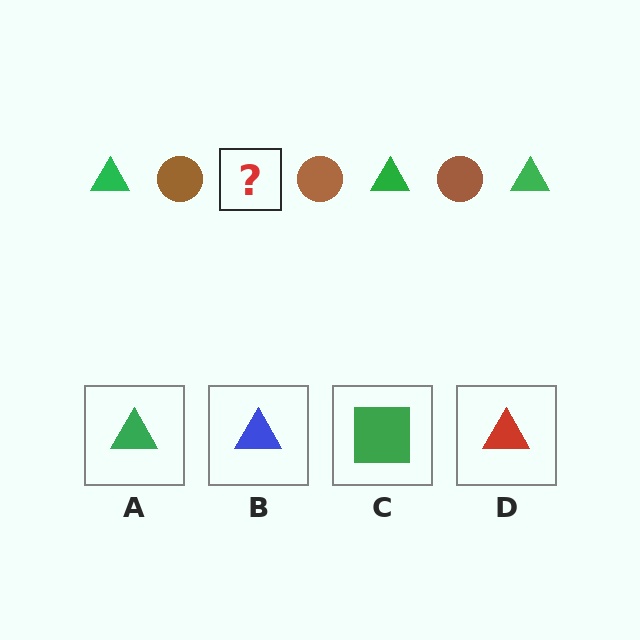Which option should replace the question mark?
Option A.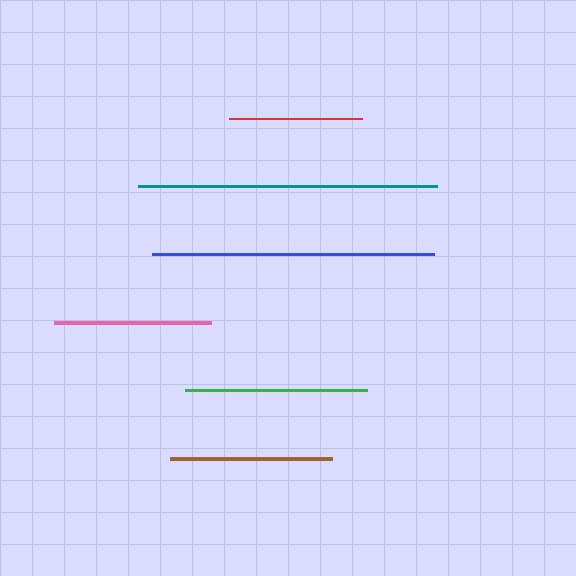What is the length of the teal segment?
The teal segment is approximately 300 pixels long.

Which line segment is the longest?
The teal line is the longest at approximately 300 pixels.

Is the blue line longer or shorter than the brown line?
The blue line is longer than the brown line.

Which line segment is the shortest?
The red line is the shortest at approximately 132 pixels.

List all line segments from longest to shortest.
From longest to shortest: teal, blue, green, brown, pink, red.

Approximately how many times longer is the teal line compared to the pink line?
The teal line is approximately 1.9 times the length of the pink line.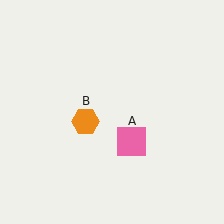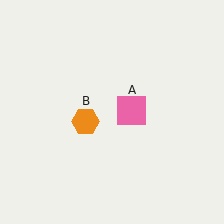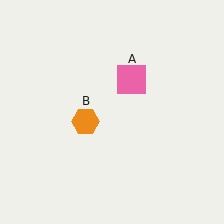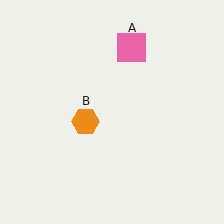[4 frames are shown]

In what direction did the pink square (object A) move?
The pink square (object A) moved up.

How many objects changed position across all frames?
1 object changed position: pink square (object A).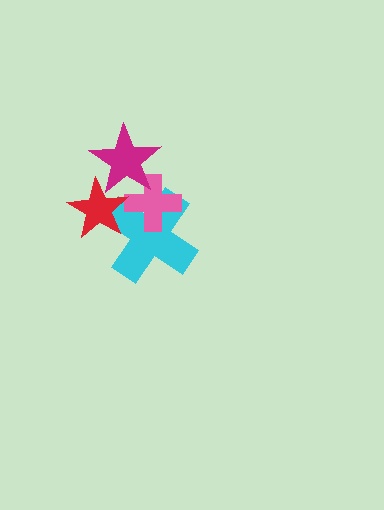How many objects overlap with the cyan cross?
2 objects overlap with the cyan cross.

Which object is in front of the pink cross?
The magenta star is in front of the pink cross.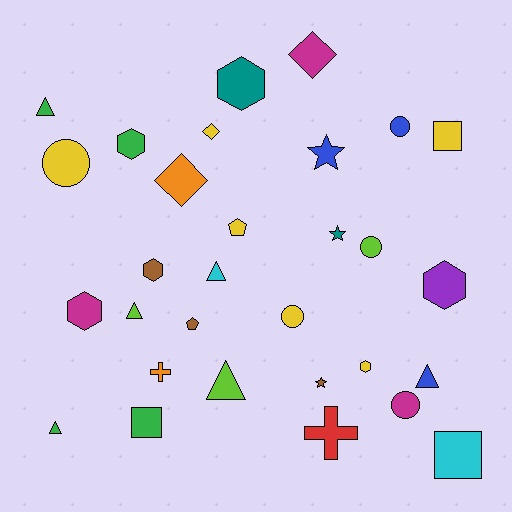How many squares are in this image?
There are 3 squares.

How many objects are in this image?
There are 30 objects.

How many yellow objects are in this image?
There are 6 yellow objects.